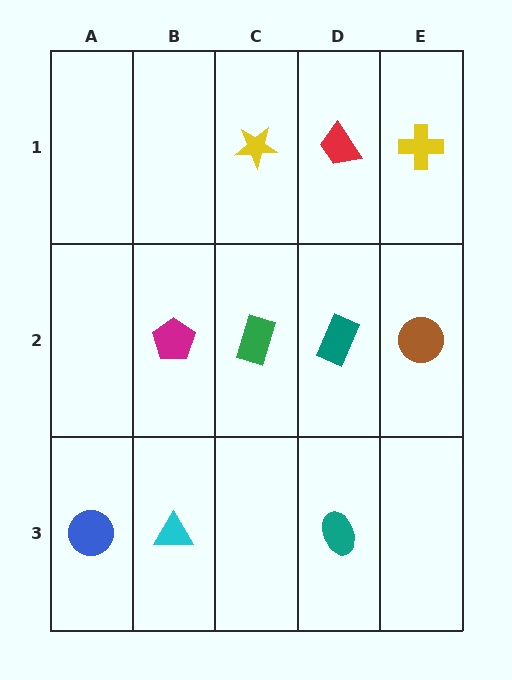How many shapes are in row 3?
3 shapes.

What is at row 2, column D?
A teal rectangle.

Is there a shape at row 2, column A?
No, that cell is empty.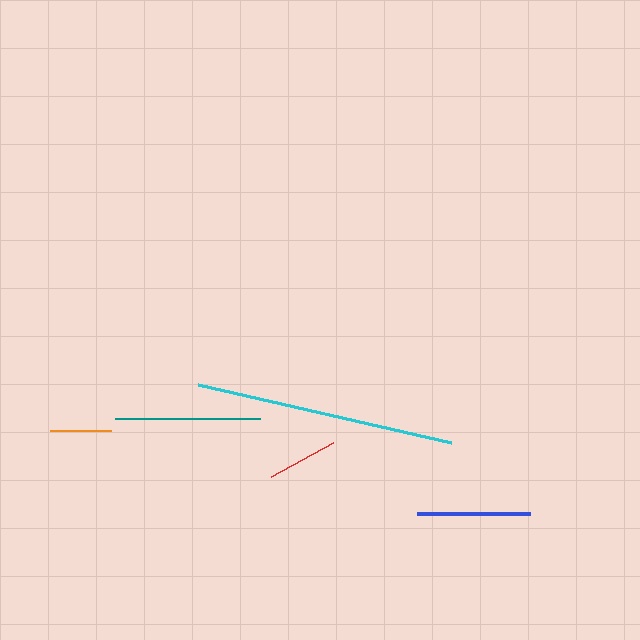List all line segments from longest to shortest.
From longest to shortest: cyan, teal, blue, red, orange.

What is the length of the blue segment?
The blue segment is approximately 113 pixels long.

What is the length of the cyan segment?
The cyan segment is approximately 260 pixels long.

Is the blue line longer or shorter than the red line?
The blue line is longer than the red line.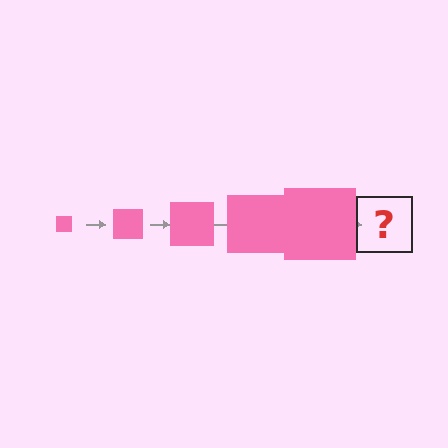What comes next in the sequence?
The next element should be a pink square, larger than the previous one.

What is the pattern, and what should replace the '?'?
The pattern is that the square gets progressively larger each step. The '?' should be a pink square, larger than the previous one.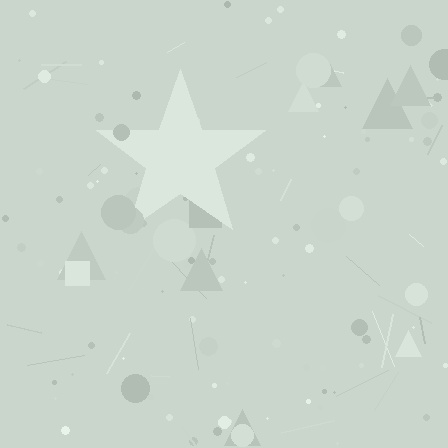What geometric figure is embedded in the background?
A star is embedded in the background.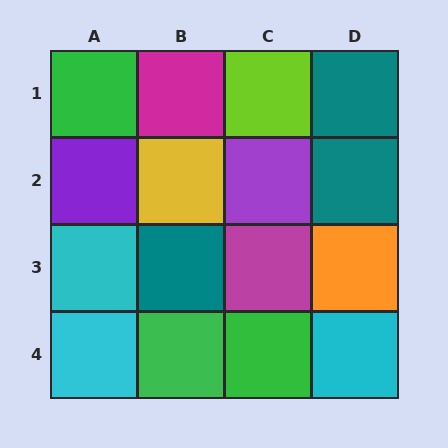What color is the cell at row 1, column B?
Magenta.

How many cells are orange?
1 cell is orange.